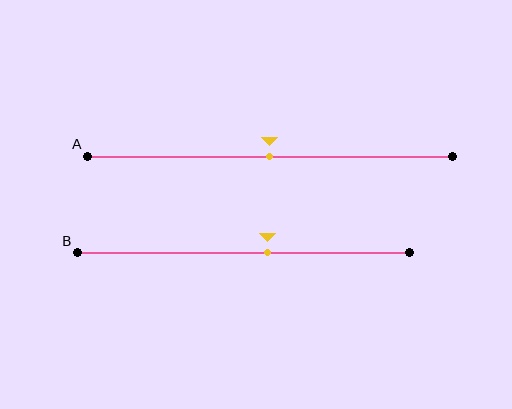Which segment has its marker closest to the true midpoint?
Segment A has its marker closest to the true midpoint.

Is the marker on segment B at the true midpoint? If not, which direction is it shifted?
No, the marker on segment B is shifted to the right by about 7% of the segment length.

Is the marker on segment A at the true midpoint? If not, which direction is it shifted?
Yes, the marker on segment A is at the true midpoint.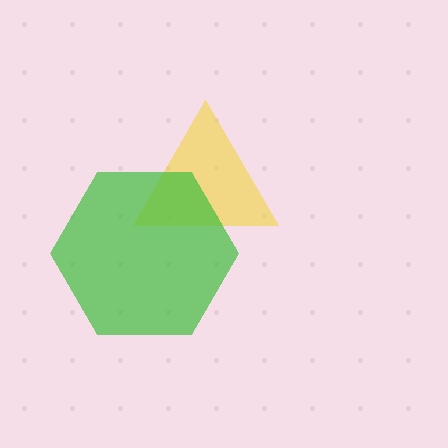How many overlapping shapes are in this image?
There are 2 overlapping shapes in the image.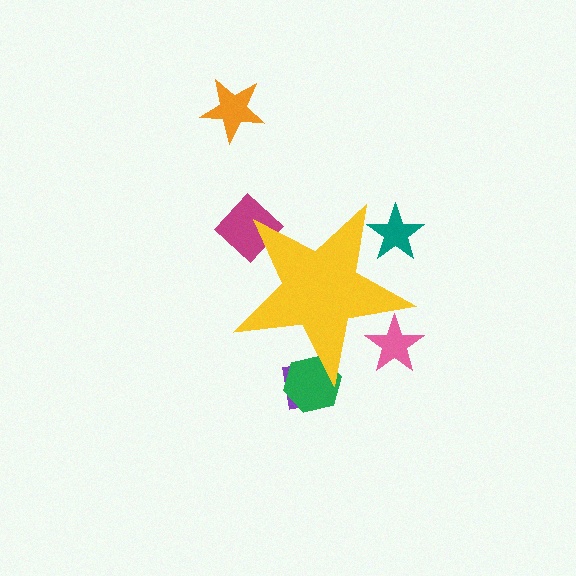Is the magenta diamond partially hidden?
Yes, the magenta diamond is partially hidden behind the yellow star.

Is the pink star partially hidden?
Yes, the pink star is partially hidden behind the yellow star.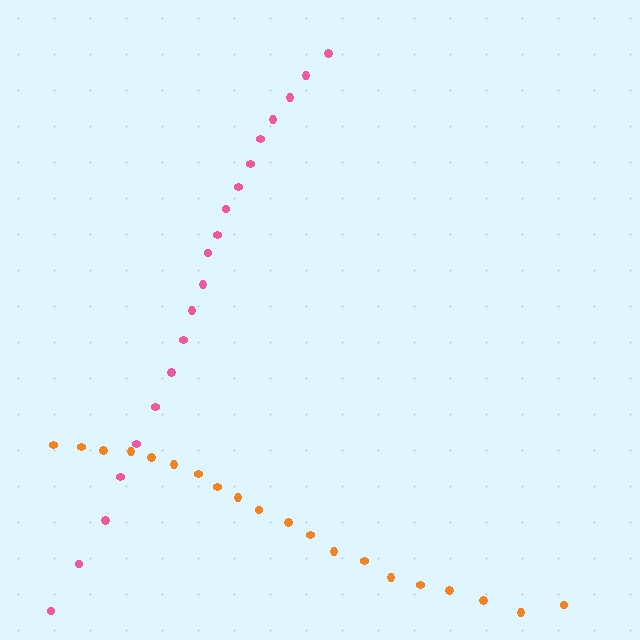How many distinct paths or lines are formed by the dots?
There are 2 distinct paths.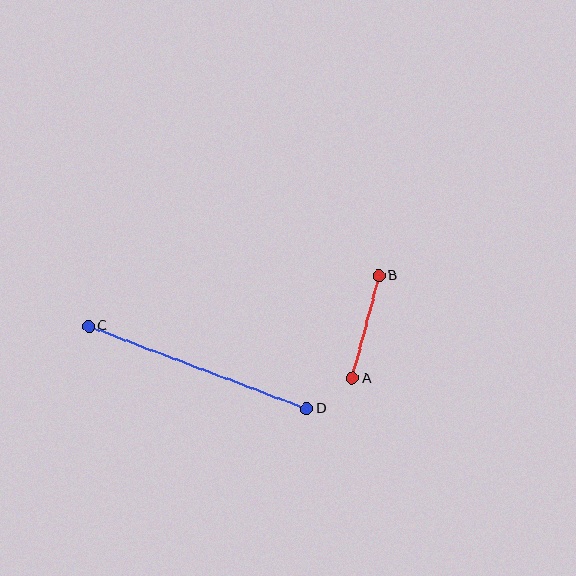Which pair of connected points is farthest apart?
Points C and D are farthest apart.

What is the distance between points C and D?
The distance is approximately 233 pixels.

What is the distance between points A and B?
The distance is approximately 106 pixels.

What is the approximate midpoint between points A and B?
The midpoint is at approximately (366, 327) pixels.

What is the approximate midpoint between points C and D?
The midpoint is at approximately (198, 368) pixels.